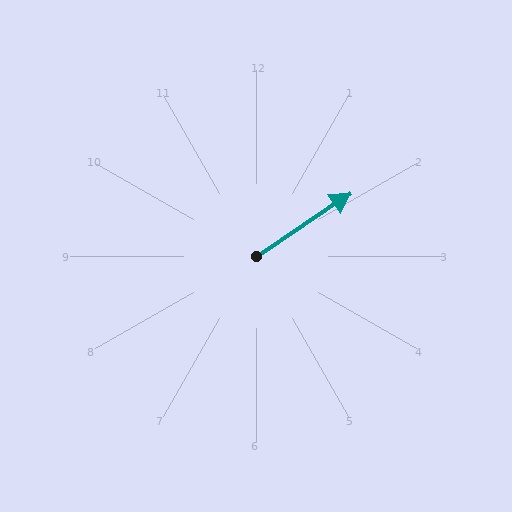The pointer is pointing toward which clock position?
Roughly 2 o'clock.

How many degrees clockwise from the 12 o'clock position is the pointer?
Approximately 56 degrees.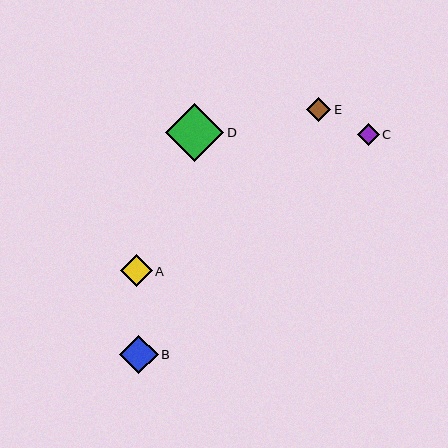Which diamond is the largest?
Diamond D is the largest with a size of approximately 58 pixels.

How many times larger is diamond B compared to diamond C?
Diamond B is approximately 1.7 times the size of diamond C.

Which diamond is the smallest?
Diamond C is the smallest with a size of approximately 22 pixels.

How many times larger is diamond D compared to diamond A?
Diamond D is approximately 1.8 times the size of diamond A.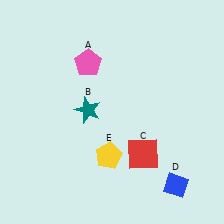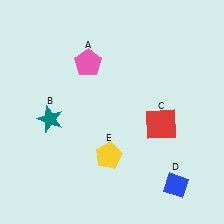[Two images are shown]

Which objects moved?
The objects that moved are: the teal star (B), the red square (C).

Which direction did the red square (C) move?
The red square (C) moved up.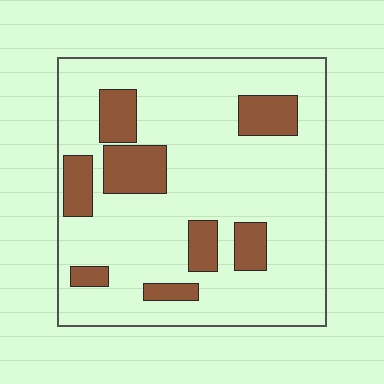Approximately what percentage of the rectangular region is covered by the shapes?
Approximately 20%.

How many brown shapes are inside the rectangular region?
8.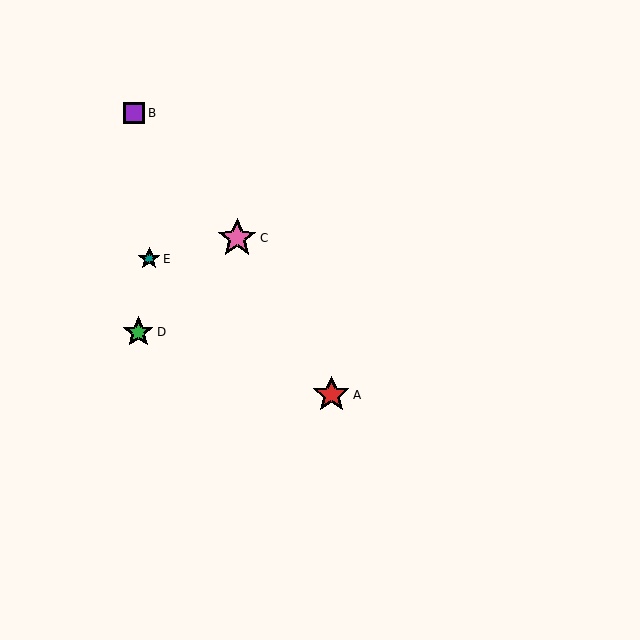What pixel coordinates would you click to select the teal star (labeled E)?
Click at (149, 259) to select the teal star E.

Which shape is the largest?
The pink star (labeled C) is the largest.